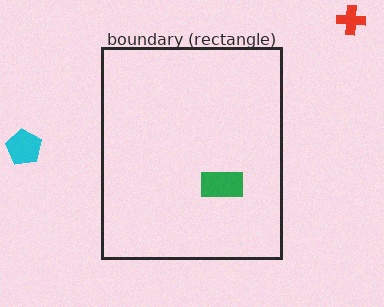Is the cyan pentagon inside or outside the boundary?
Outside.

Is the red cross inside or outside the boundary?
Outside.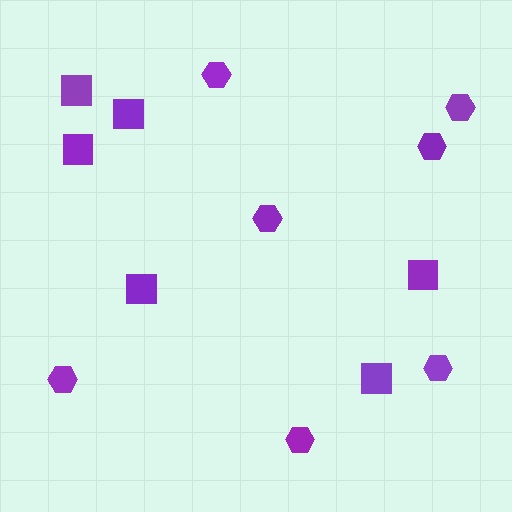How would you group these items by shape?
There are 2 groups: one group of hexagons (7) and one group of squares (6).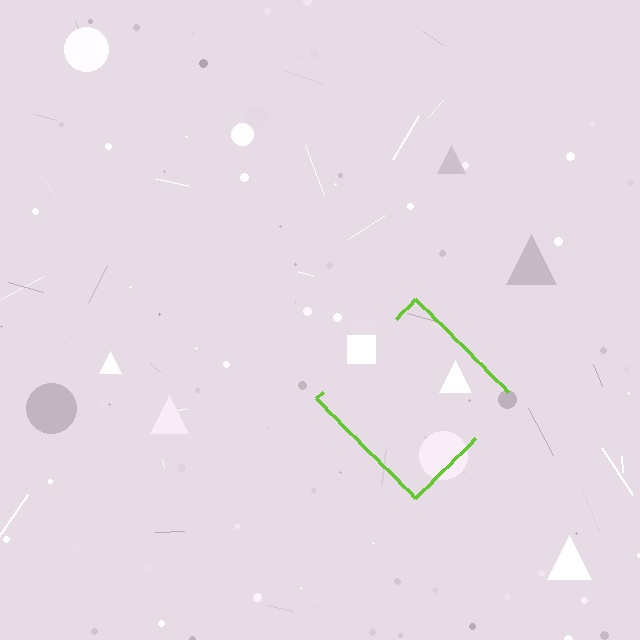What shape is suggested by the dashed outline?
The dashed outline suggests a diamond.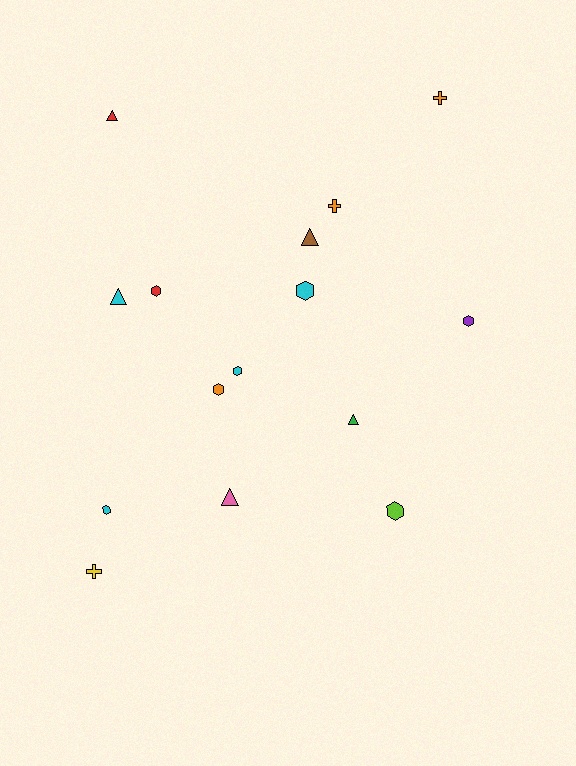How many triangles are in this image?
There are 5 triangles.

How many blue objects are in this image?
There are no blue objects.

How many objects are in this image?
There are 15 objects.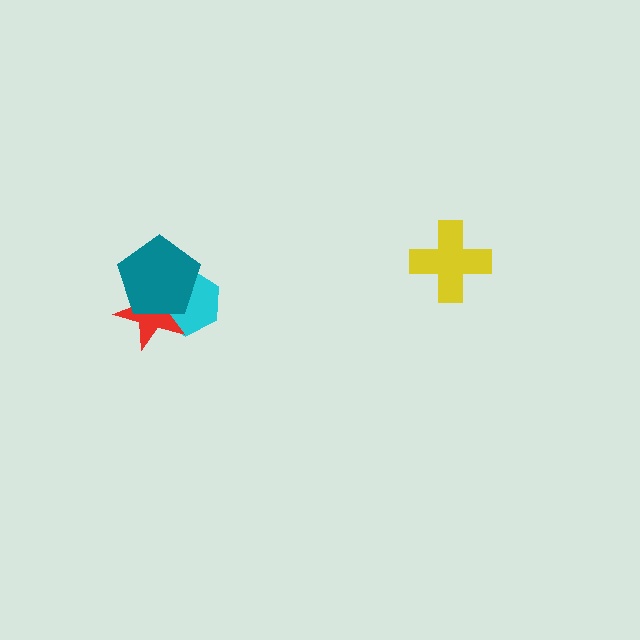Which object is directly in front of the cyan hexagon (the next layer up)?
The red star is directly in front of the cyan hexagon.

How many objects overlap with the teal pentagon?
2 objects overlap with the teal pentagon.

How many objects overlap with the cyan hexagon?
2 objects overlap with the cyan hexagon.